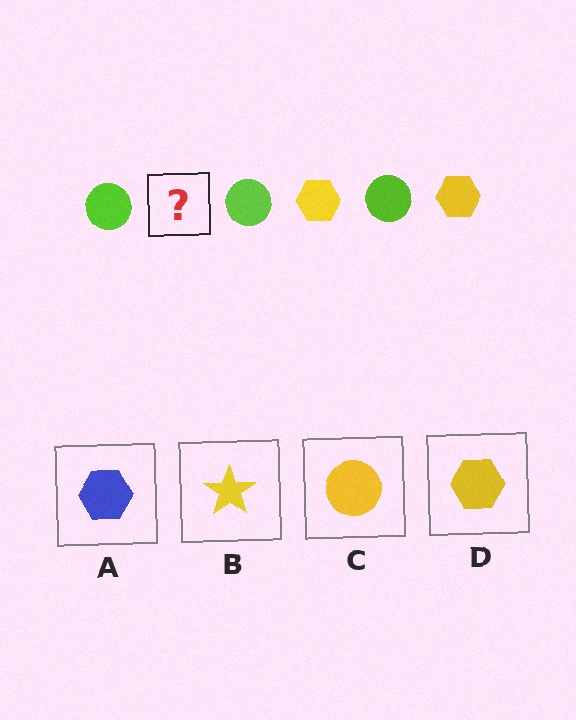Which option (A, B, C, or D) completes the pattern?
D.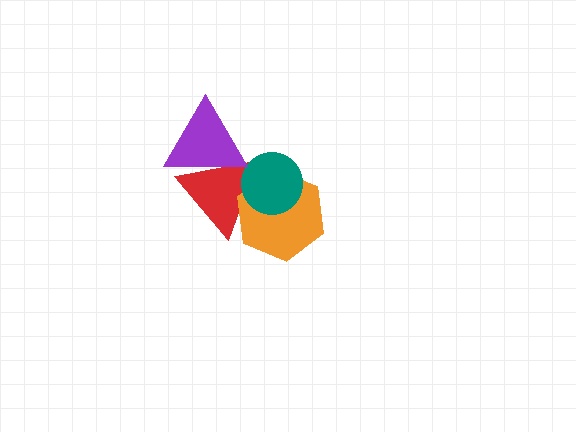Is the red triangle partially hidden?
Yes, it is partially covered by another shape.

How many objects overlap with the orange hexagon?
2 objects overlap with the orange hexagon.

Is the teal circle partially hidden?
No, no other shape covers it.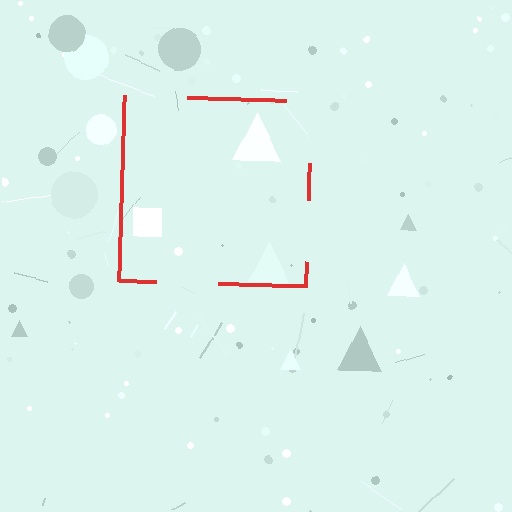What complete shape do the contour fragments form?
The contour fragments form a square.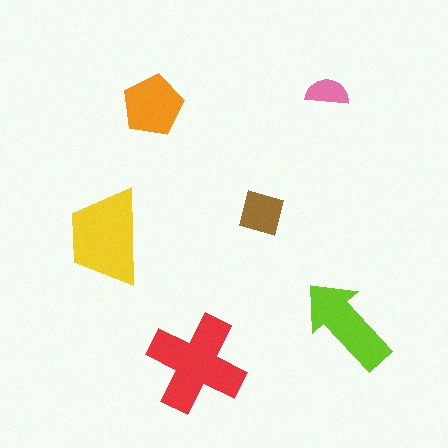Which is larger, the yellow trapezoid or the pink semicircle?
The yellow trapezoid.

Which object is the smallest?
The pink semicircle.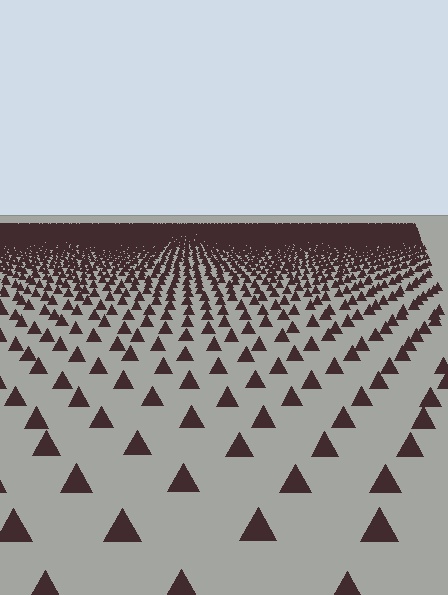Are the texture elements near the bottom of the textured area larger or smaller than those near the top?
Larger. Near the bottom, elements are closer to the viewer and appear at a bigger on-screen size.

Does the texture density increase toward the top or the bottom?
Density increases toward the top.